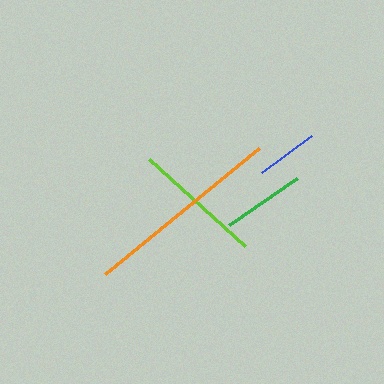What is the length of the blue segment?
The blue segment is approximately 63 pixels long.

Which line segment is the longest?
The orange line is the longest at approximately 199 pixels.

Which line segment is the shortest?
The blue line is the shortest at approximately 63 pixels.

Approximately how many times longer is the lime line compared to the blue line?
The lime line is approximately 2.1 times the length of the blue line.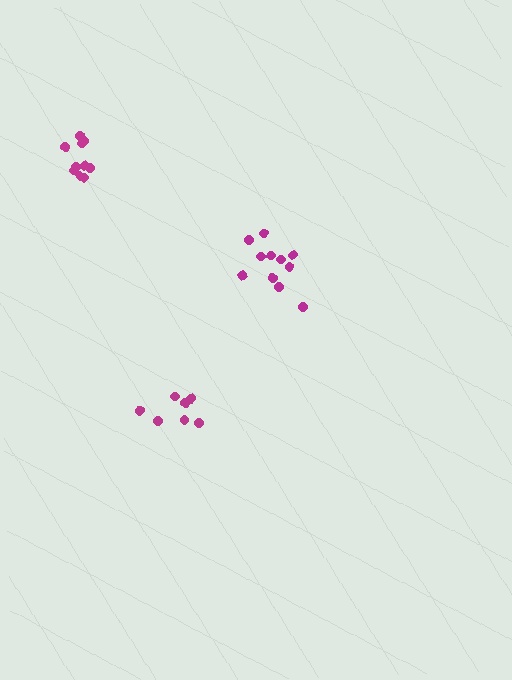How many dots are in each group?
Group 1: 11 dots, Group 2: 7 dots, Group 3: 10 dots (28 total).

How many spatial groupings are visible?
There are 3 spatial groupings.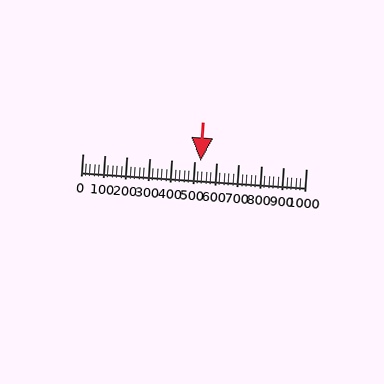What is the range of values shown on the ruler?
The ruler shows values from 0 to 1000.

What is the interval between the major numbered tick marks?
The major tick marks are spaced 100 units apart.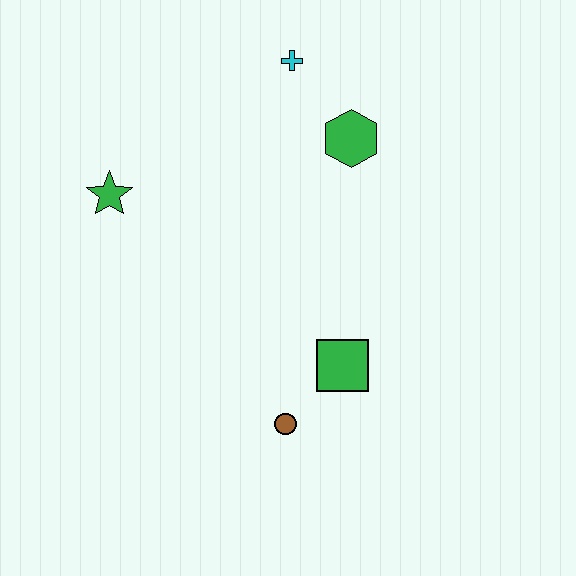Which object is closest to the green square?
The brown circle is closest to the green square.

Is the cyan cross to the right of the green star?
Yes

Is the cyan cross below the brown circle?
No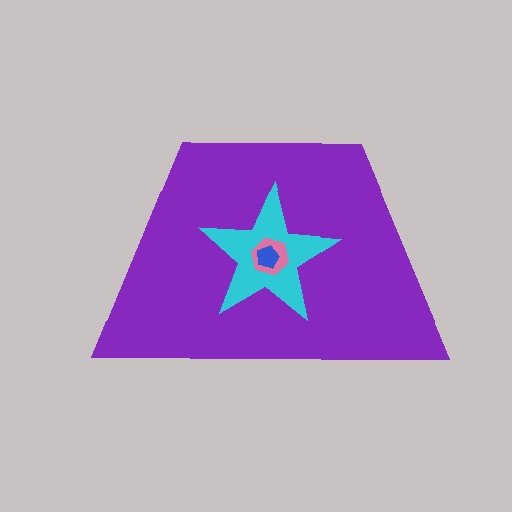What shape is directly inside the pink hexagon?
The blue pentagon.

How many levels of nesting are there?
4.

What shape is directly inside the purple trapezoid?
The cyan star.